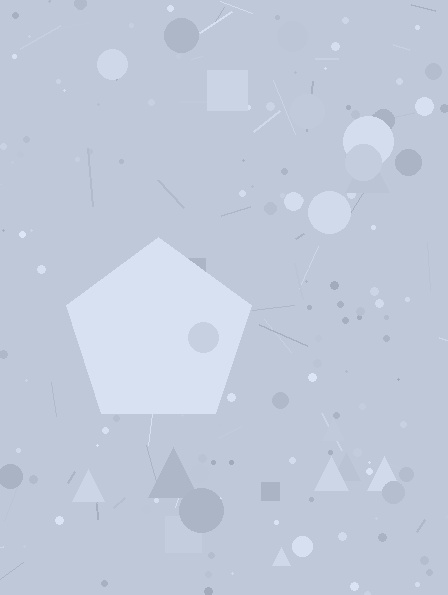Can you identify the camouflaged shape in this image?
The camouflaged shape is a pentagon.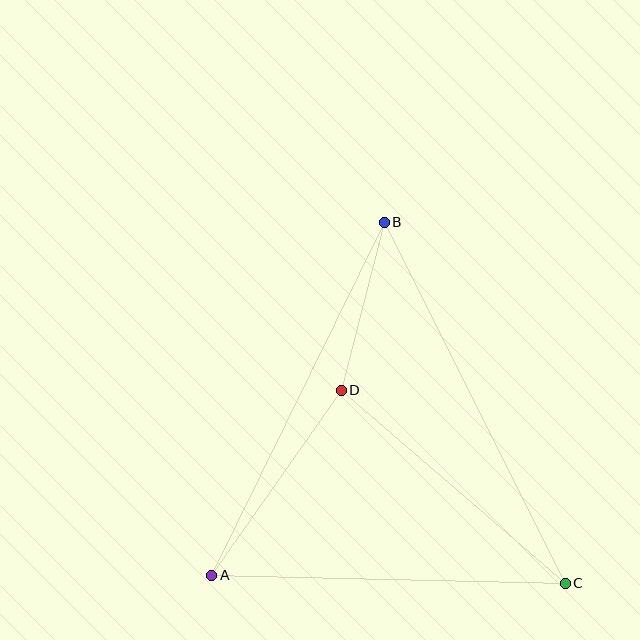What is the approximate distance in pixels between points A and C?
The distance between A and C is approximately 354 pixels.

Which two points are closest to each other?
Points B and D are closest to each other.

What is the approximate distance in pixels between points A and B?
The distance between A and B is approximately 393 pixels.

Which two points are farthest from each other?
Points B and C are farthest from each other.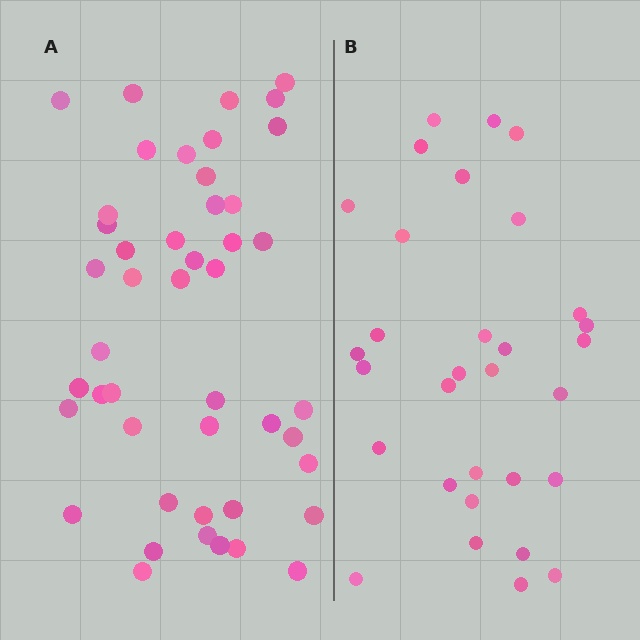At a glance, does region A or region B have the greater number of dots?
Region A (the left region) has more dots.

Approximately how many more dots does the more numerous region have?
Region A has approximately 15 more dots than region B.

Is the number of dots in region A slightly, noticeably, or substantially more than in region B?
Region A has substantially more. The ratio is roughly 1.5 to 1.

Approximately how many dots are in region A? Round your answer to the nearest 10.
About 50 dots. (The exact count is 46, which rounds to 50.)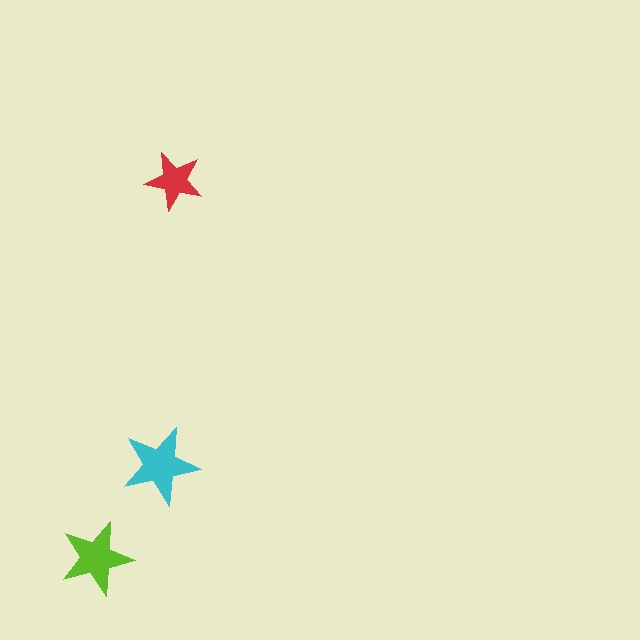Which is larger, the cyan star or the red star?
The cyan one.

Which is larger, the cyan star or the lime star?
The cyan one.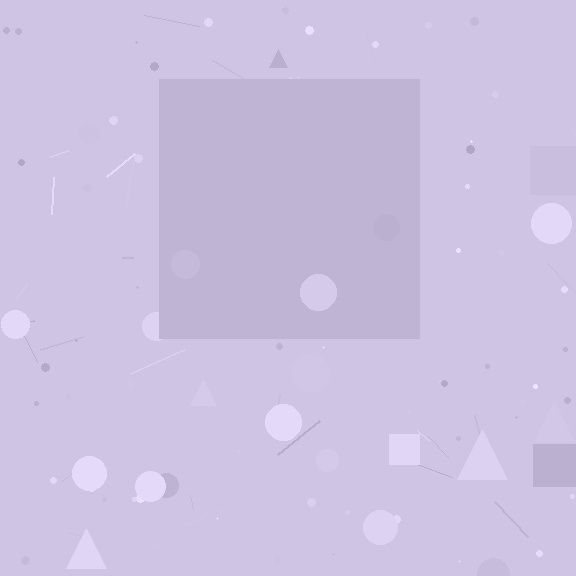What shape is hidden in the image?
A square is hidden in the image.